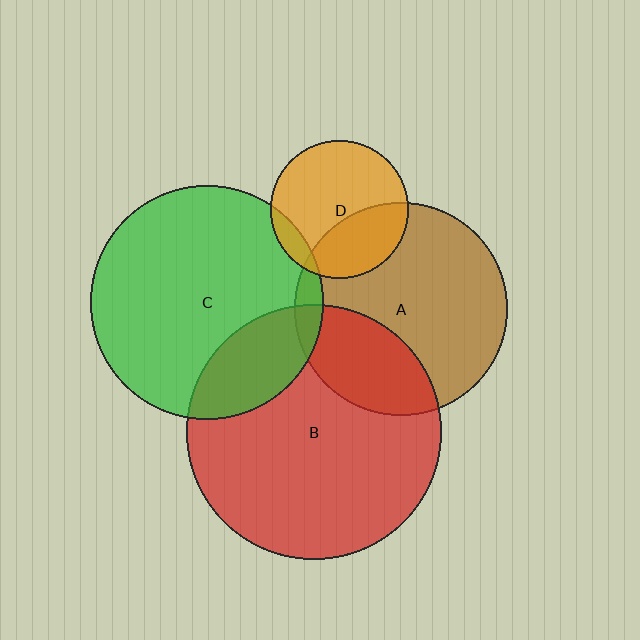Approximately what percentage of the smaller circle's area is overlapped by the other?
Approximately 10%.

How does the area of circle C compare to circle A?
Approximately 1.2 times.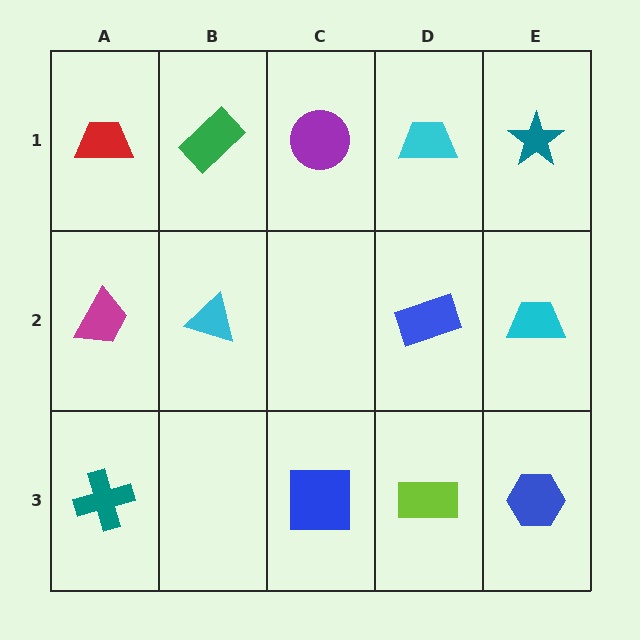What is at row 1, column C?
A purple circle.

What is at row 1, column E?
A teal star.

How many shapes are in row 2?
4 shapes.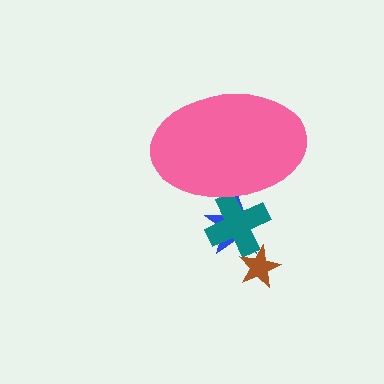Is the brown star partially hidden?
No, the brown star is fully visible.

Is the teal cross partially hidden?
Yes, the teal cross is partially hidden behind the pink ellipse.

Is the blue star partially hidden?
Yes, the blue star is partially hidden behind the pink ellipse.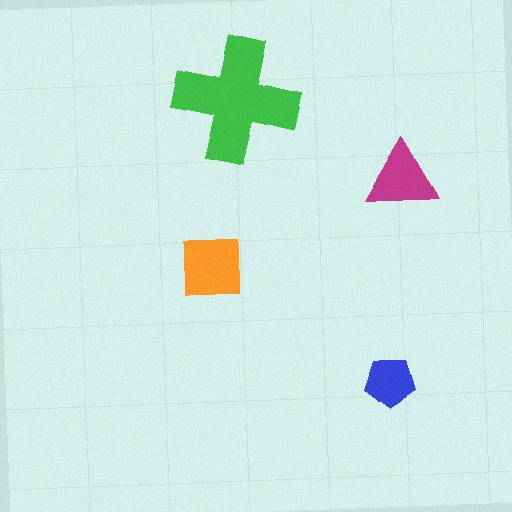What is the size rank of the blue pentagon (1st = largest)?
4th.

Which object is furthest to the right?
The magenta triangle is rightmost.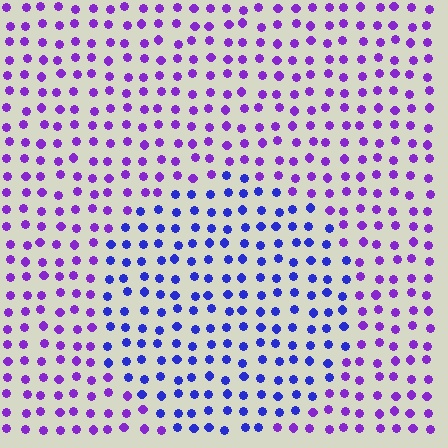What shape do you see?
I see a circle.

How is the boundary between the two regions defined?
The boundary is defined purely by a slight shift in hue (about 37 degrees). Spacing, size, and orientation are identical on both sides.